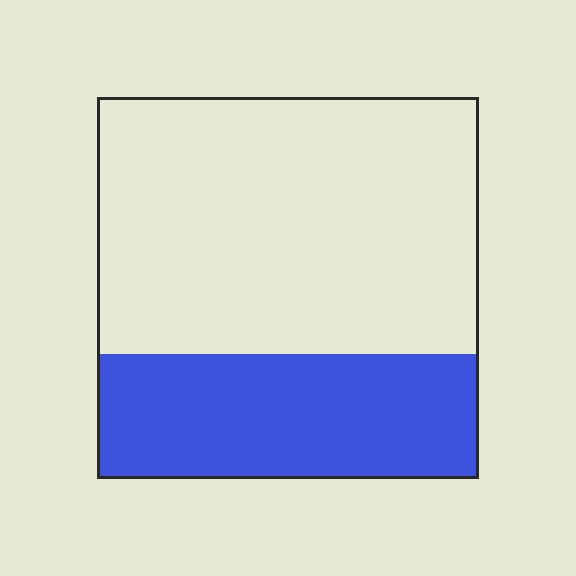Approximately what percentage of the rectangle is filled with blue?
Approximately 35%.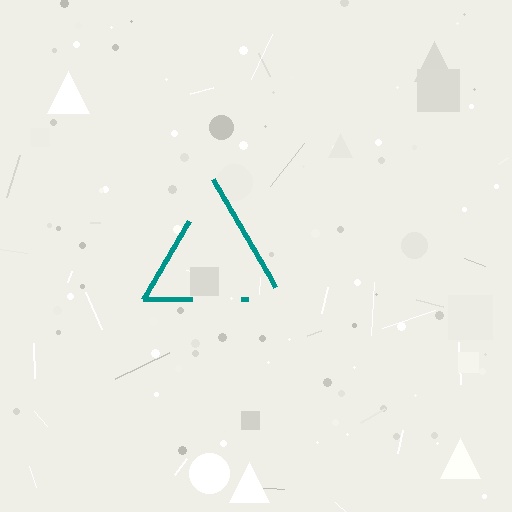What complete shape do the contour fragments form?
The contour fragments form a triangle.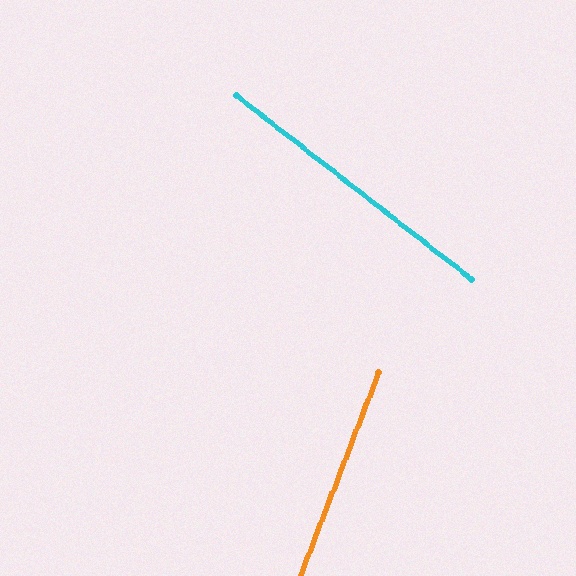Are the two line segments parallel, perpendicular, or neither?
Neither parallel nor perpendicular — they differ by about 73°.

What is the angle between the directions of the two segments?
Approximately 73 degrees.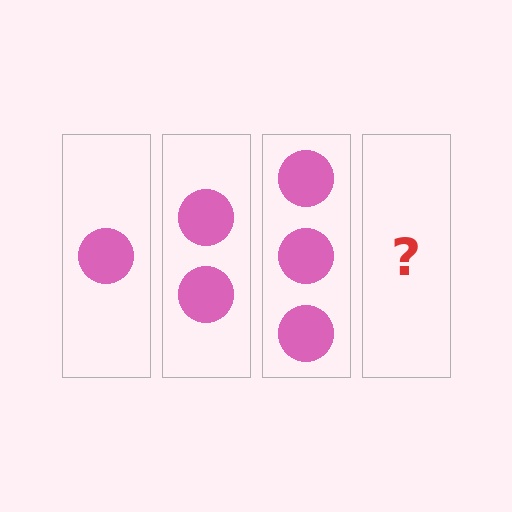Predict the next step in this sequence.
The next step is 4 circles.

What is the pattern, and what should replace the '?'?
The pattern is that each step adds one more circle. The '?' should be 4 circles.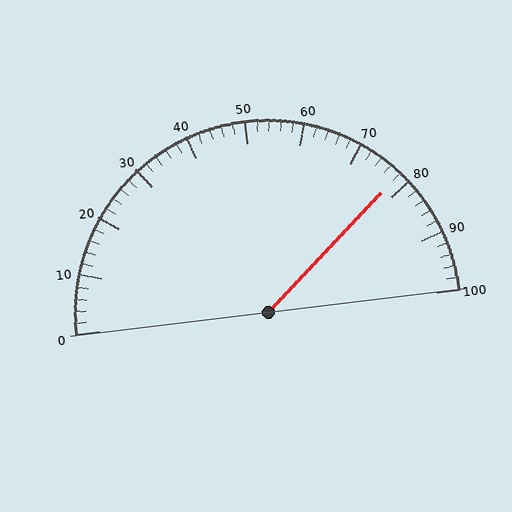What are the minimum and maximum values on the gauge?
The gauge ranges from 0 to 100.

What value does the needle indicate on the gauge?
The needle indicates approximately 78.